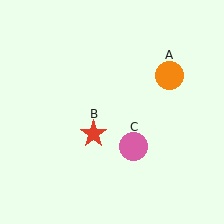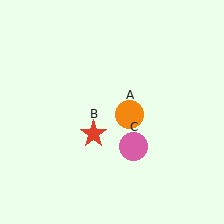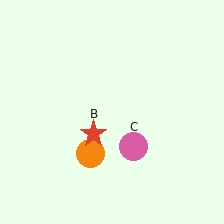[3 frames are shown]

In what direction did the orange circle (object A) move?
The orange circle (object A) moved down and to the left.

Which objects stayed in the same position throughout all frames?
Red star (object B) and pink circle (object C) remained stationary.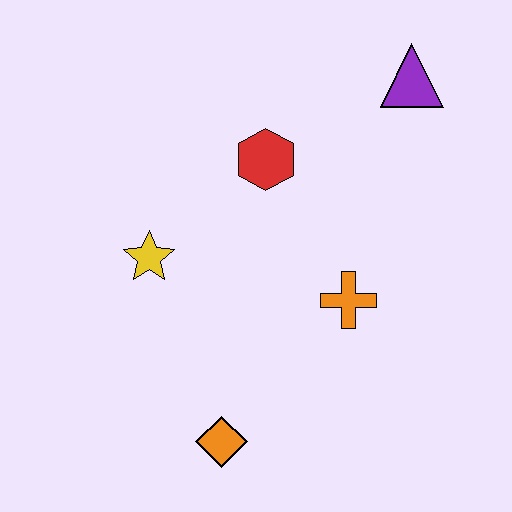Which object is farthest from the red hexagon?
The orange diamond is farthest from the red hexagon.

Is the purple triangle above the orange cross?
Yes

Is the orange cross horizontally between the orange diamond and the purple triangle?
Yes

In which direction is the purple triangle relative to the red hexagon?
The purple triangle is to the right of the red hexagon.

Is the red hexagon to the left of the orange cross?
Yes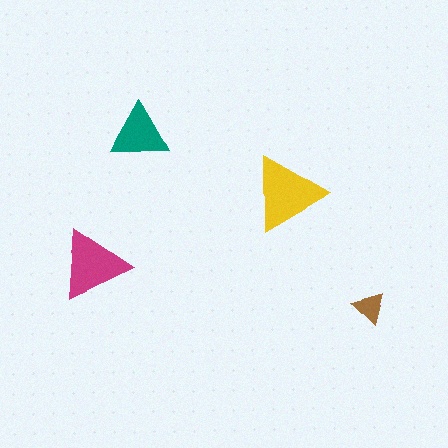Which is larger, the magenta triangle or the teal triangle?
The magenta one.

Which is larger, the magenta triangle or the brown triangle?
The magenta one.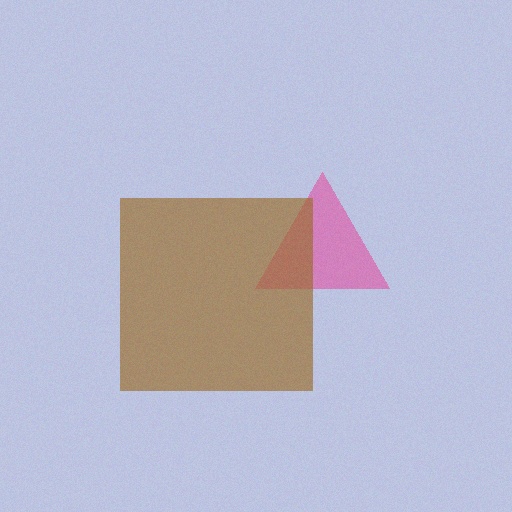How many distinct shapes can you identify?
There are 2 distinct shapes: a pink triangle, a brown square.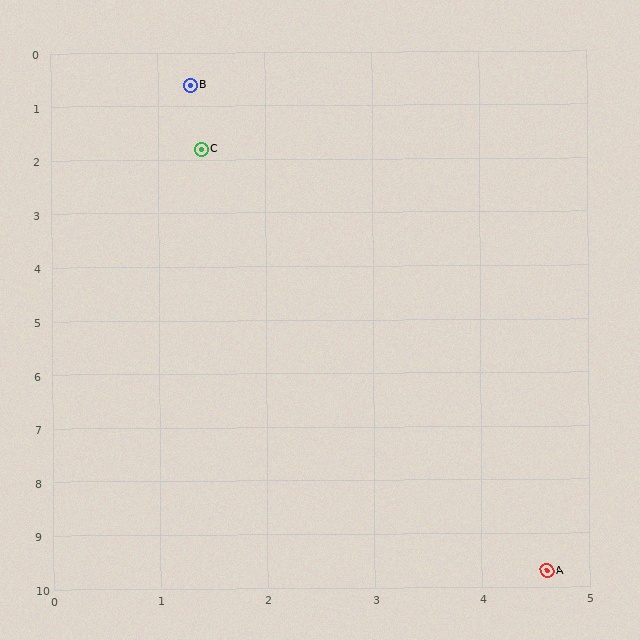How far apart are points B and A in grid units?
Points B and A are about 9.7 grid units apart.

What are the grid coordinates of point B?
Point B is at approximately (1.3, 0.6).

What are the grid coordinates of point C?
Point C is at approximately (1.4, 1.8).